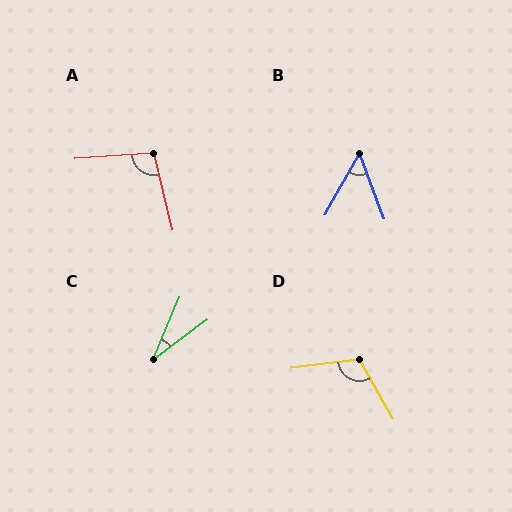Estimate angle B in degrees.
Approximately 50 degrees.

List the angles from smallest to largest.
C (30°), B (50°), A (100°), D (112°).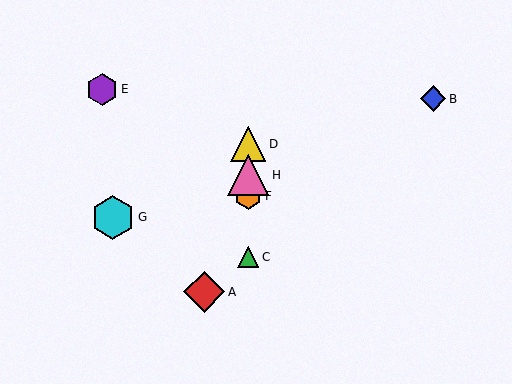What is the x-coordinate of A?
Object A is at x≈204.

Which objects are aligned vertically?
Objects C, D, F, H are aligned vertically.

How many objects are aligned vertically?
4 objects (C, D, F, H) are aligned vertically.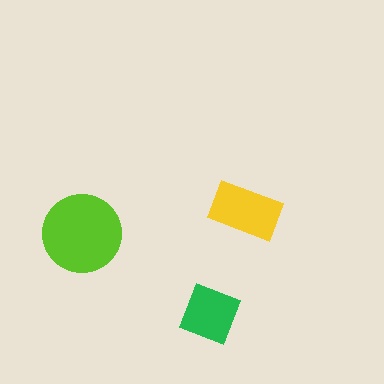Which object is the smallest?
The green diamond.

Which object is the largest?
The lime circle.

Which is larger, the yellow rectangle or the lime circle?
The lime circle.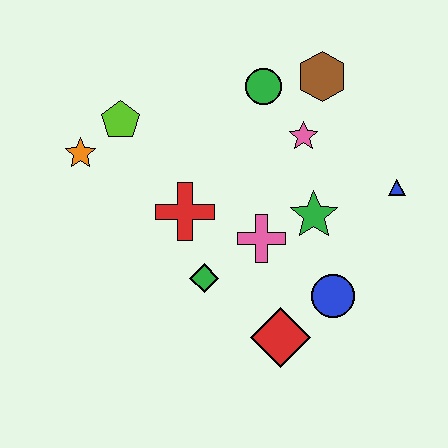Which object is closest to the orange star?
The lime pentagon is closest to the orange star.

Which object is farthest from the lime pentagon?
The blue triangle is farthest from the lime pentagon.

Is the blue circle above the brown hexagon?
No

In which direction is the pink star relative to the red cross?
The pink star is to the right of the red cross.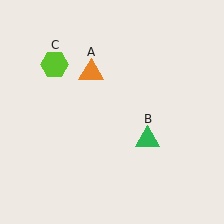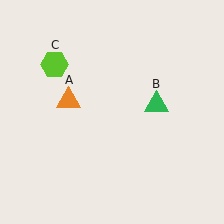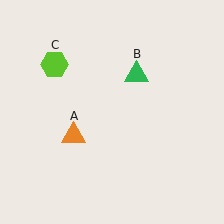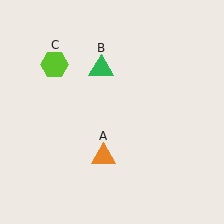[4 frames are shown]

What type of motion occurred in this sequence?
The orange triangle (object A), green triangle (object B) rotated counterclockwise around the center of the scene.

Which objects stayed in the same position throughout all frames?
Lime hexagon (object C) remained stationary.